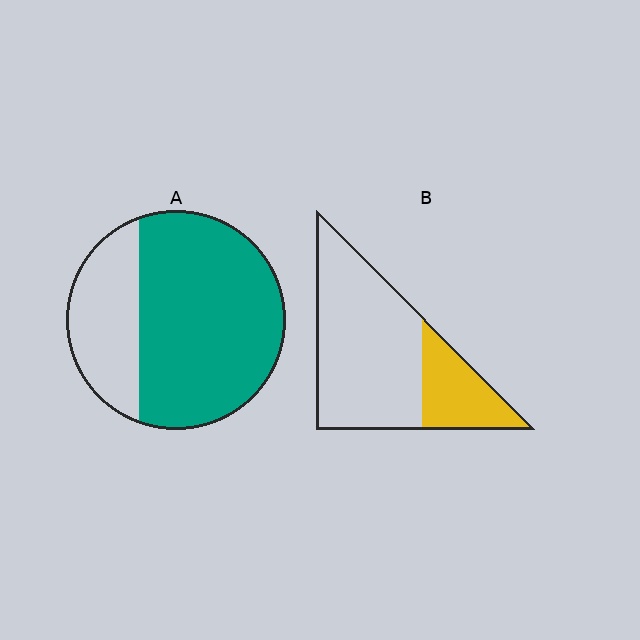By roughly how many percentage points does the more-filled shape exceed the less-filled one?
By roughly 45 percentage points (A over B).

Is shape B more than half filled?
No.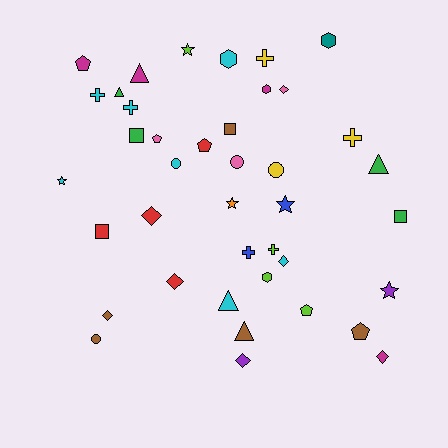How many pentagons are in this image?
There are 5 pentagons.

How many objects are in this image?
There are 40 objects.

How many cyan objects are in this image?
There are 7 cyan objects.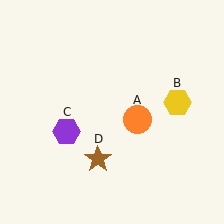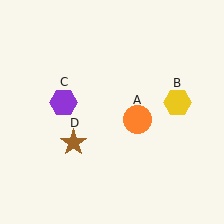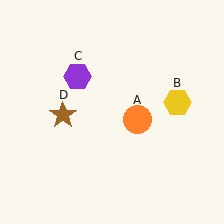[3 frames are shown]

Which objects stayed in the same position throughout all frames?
Orange circle (object A) and yellow hexagon (object B) remained stationary.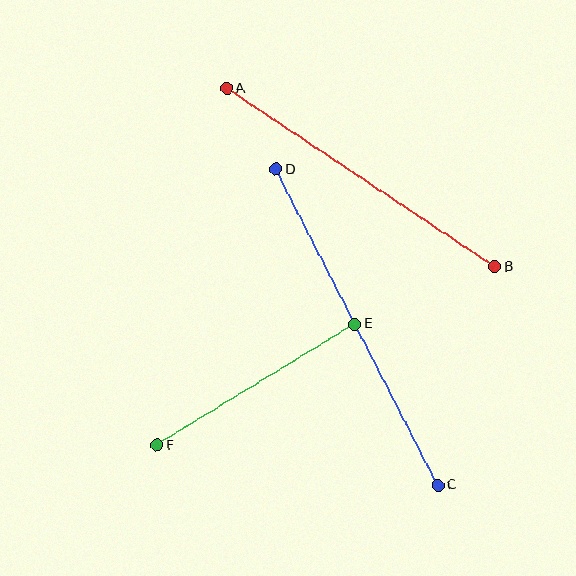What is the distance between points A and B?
The distance is approximately 322 pixels.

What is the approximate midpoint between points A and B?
The midpoint is at approximately (361, 178) pixels.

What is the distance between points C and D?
The distance is approximately 355 pixels.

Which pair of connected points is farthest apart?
Points C and D are farthest apart.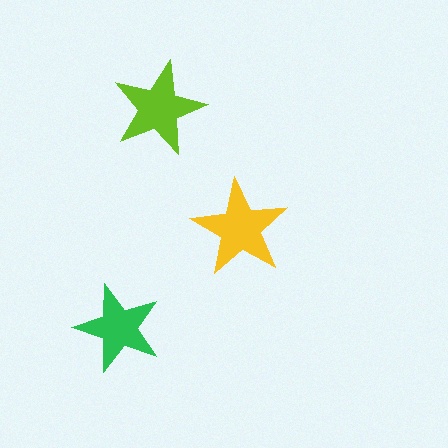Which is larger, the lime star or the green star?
The lime one.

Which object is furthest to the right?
The yellow star is rightmost.